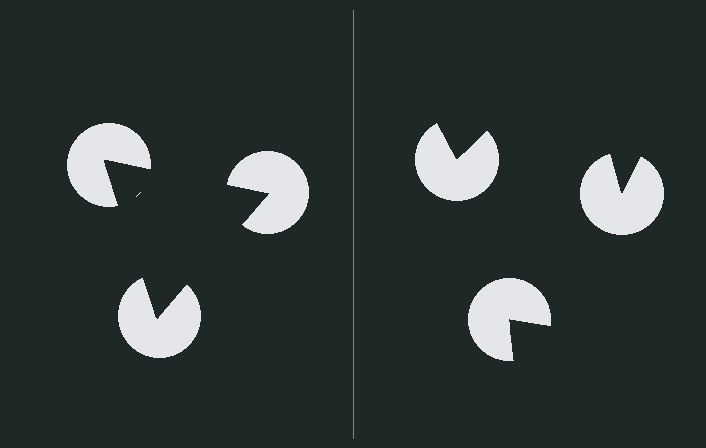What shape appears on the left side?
An illusory triangle.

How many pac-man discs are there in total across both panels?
6 — 3 on each side.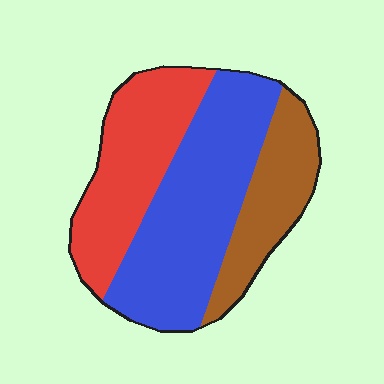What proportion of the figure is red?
Red takes up about one third (1/3) of the figure.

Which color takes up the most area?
Blue, at roughly 45%.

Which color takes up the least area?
Brown, at roughly 20%.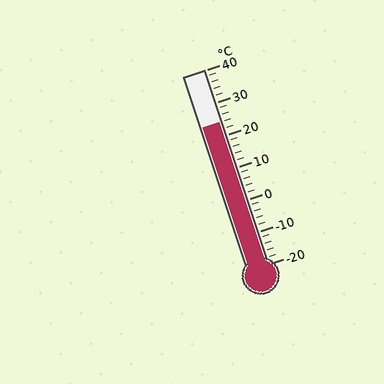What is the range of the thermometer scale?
The thermometer scale ranges from -20°C to 40°C.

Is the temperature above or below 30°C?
The temperature is below 30°C.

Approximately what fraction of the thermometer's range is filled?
The thermometer is filled to approximately 75% of its range.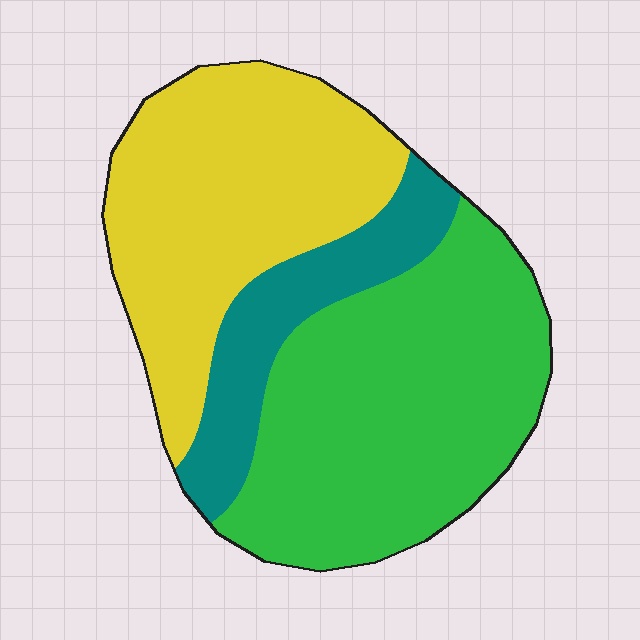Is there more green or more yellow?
Green.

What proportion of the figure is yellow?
Yellow takes up about three eighths (3/8) of the figure.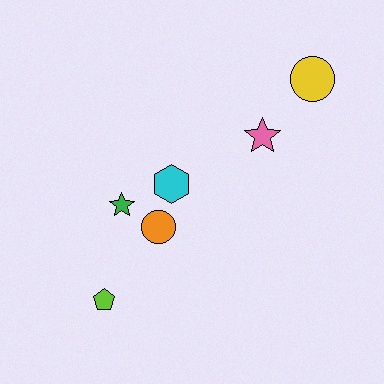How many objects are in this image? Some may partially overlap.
There are 6 objects.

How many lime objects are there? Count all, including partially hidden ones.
There is 1 lime object.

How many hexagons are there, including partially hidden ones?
There is 1 hexagon.